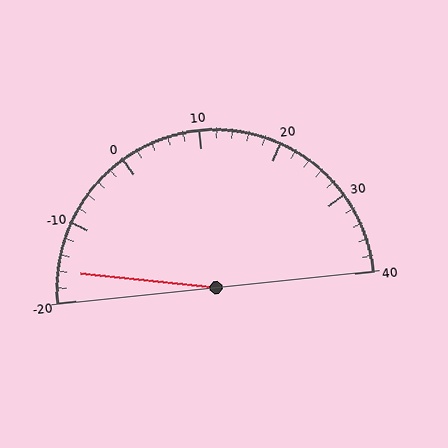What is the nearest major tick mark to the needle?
The nearest major tick mark is -20.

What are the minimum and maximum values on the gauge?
The gauge ranges from -20 to 40.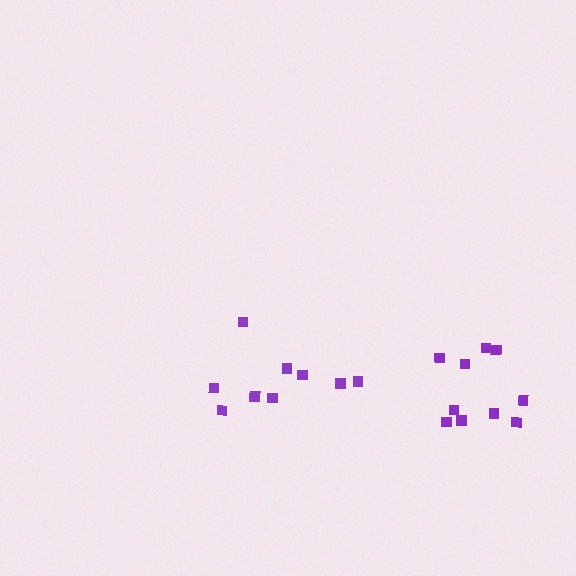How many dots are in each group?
Group 1: 9 dots, Group 2: 10 dots (19 total).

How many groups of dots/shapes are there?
There are 2 groups.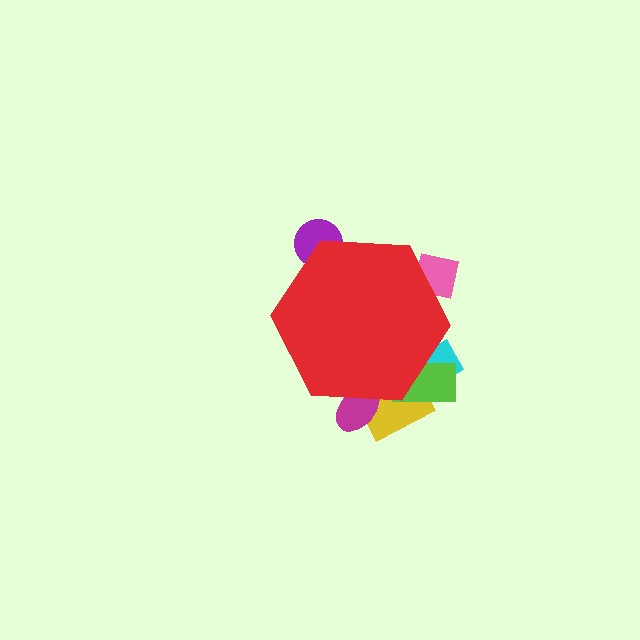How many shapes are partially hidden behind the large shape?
6 shapes are partially hidden.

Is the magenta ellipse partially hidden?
Yes, the magenta ellipse is partially hidden behind the red hexagon.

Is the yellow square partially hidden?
Yes, the yellow square is partially hidden behind the red hexagon.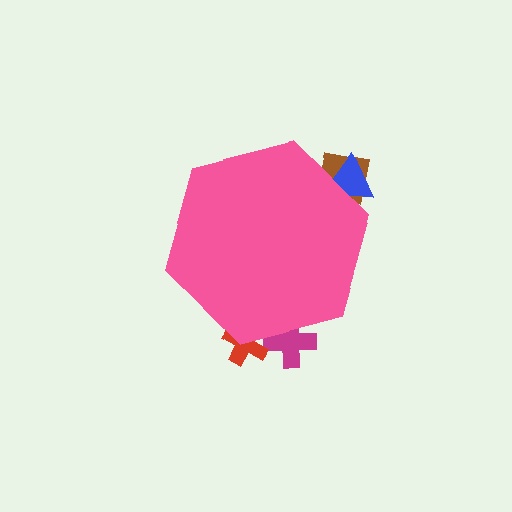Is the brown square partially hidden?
Yes, the brown square is partially hidden behind the pink hexagon.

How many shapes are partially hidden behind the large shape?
4 shapes are partially hidden.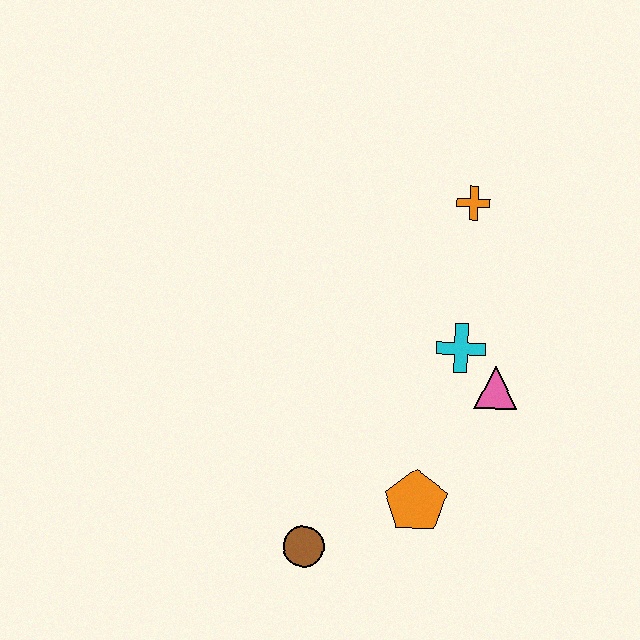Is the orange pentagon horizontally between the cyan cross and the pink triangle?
No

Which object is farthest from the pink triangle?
The brown circle is farthest from the pink triangle.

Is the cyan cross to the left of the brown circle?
No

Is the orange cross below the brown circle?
No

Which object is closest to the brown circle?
The orange pentagon is closest to the brown circle.